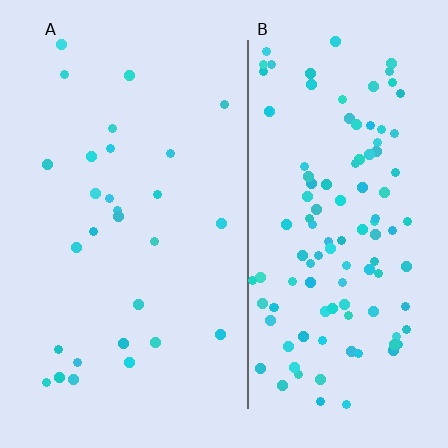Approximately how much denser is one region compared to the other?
Approximately 3.9× — region B over region A.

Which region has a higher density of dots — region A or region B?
B (the right).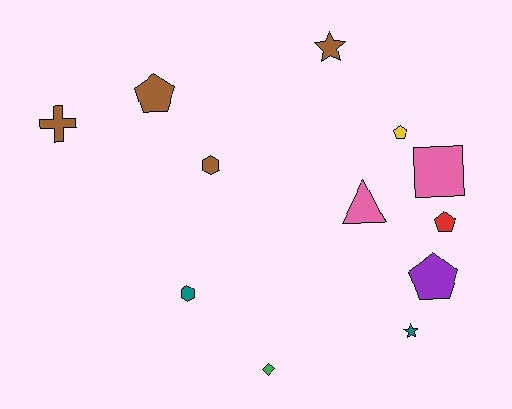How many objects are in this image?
There are 12 objects.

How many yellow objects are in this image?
There is 1 yellow object.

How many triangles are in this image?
There is 1 triangle.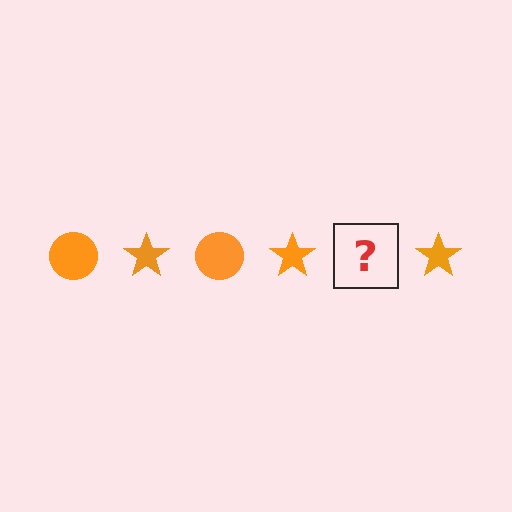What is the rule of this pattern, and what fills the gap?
The rule is that the pattern cycles through circle, star shapes in orange. The gap should be filled with an orange circle.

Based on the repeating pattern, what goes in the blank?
The blank should be an orange circle.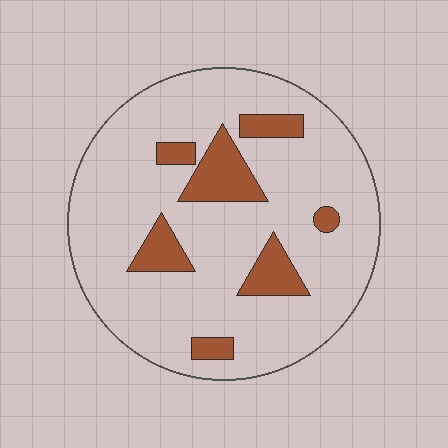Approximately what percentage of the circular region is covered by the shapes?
Approximately 15%.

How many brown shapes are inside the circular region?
7.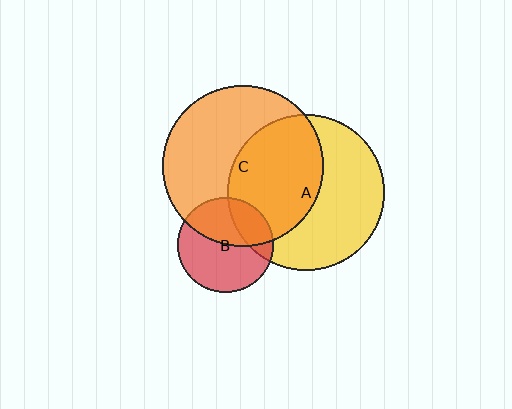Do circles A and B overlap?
Yes.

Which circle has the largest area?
Circle C (orange).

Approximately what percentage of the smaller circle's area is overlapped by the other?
Approximately 20%.